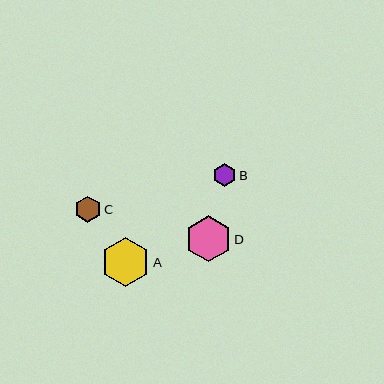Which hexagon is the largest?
Hexagon A is the largest with a size of approximately 49 pixels.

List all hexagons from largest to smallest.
From largest to smallest: A, D, C, B.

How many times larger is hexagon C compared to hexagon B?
Hexagon C is approximately 1.1 times the size of hexagon B.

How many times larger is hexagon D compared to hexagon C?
Hexagon D is approximately 1.7 times the size of hexagon C.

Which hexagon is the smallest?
Hexagon B is the smallest with a size of approximately 23 pixels.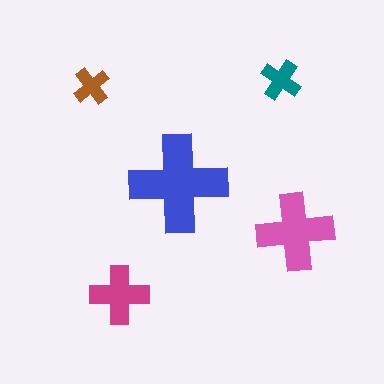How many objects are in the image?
There are 5 objects in the image.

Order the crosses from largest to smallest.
the blue one, the pink one, the magenta one, the teal one, the brown one.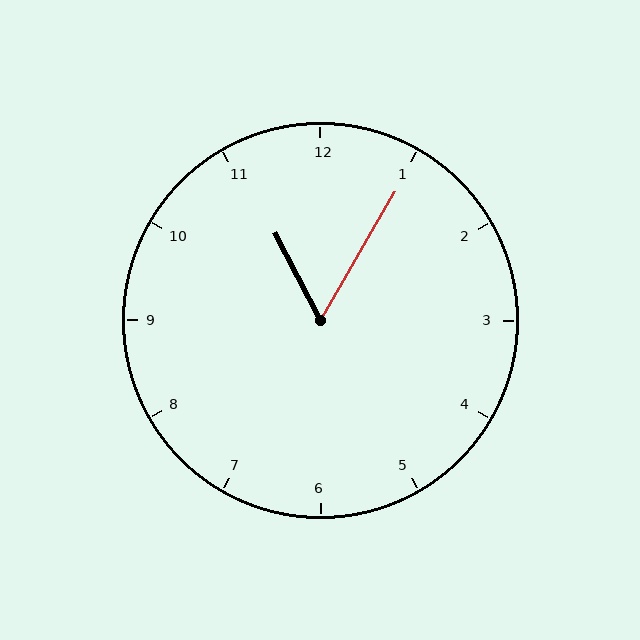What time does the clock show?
11:05.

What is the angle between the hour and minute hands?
Approximately 58 degrees.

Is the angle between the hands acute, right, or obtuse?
It is acute.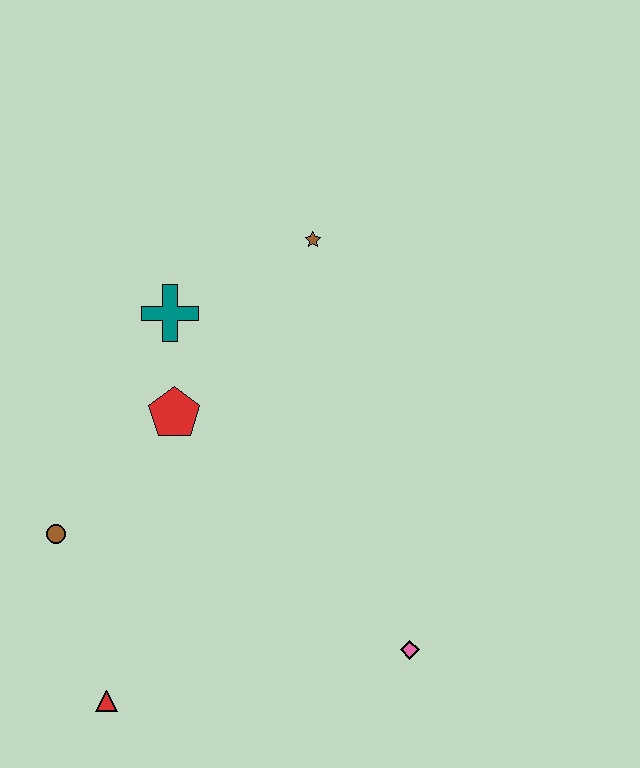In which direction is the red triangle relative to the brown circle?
The red triangle is below the brown circle.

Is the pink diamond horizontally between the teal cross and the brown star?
No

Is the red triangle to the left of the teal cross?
Yes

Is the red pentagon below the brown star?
Yes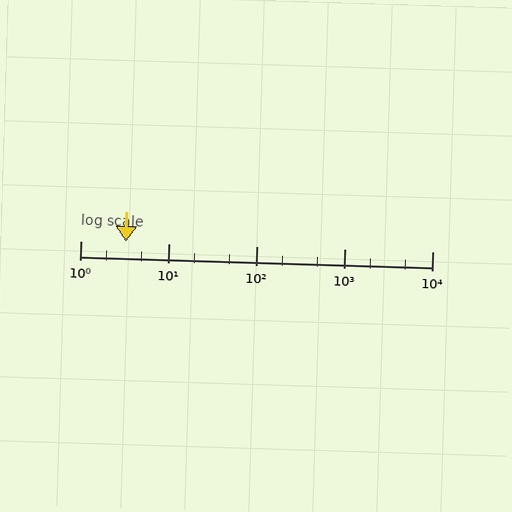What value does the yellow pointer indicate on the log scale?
The pointer indicates approximately 3.3.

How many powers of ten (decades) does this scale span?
The scale spans 4 decades, from 1 to 10000.